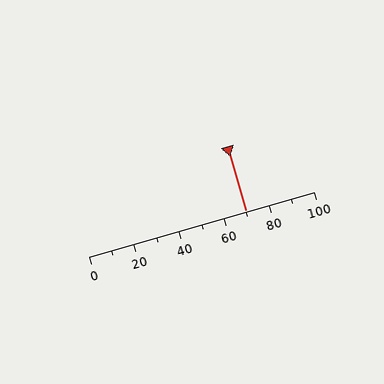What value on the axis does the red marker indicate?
The marker indicates approximately 70.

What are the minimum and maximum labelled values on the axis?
The axis runs from 0 to 100.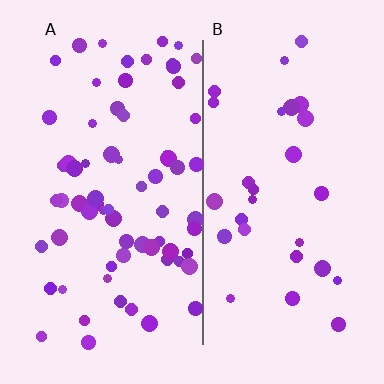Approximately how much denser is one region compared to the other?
Approximately 2.4× — region A over region B.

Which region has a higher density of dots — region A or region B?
A (the left).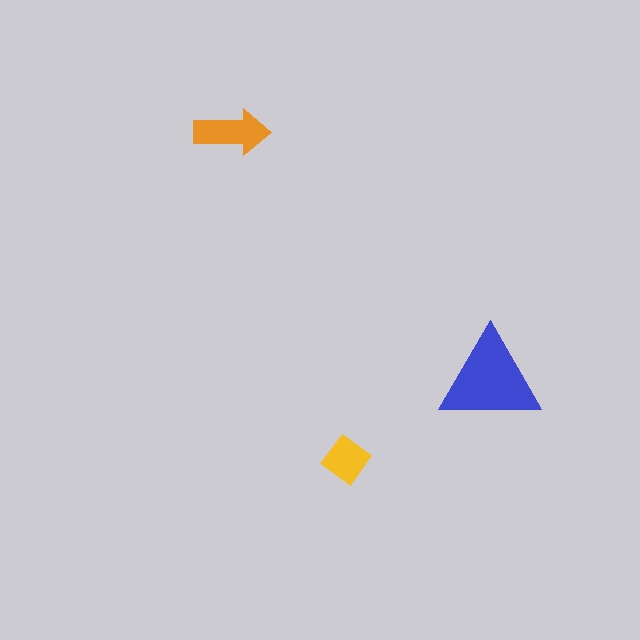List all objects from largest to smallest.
The blue triangle, the orange arrow, the yellow diamond.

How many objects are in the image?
There are 3 objects in the image.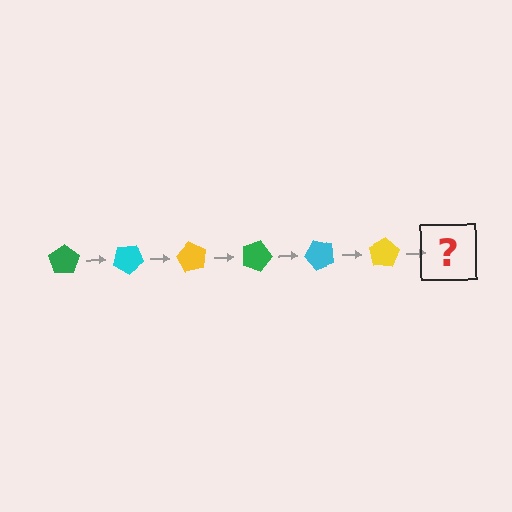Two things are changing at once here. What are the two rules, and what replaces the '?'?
The two rules are that it rotates 30 degrees each step and the color cycles through green, cyan, and yellow. The '?' should be a green pentagon, rotated 180 degrees from the start.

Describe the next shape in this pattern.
It should be a green pentagon, rotated 180 degrees from the start.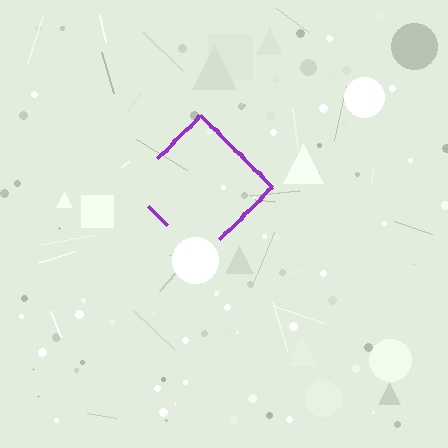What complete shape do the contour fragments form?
The contour fragments form a diamond.